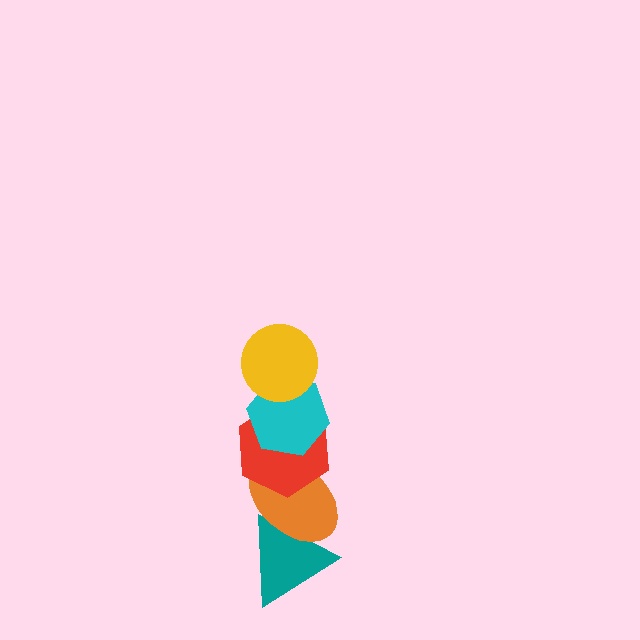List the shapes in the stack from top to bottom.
From top to bottom: the yellow circle, the cyan hexagon, the red hexagon, the orange ellipse, the teal triangle.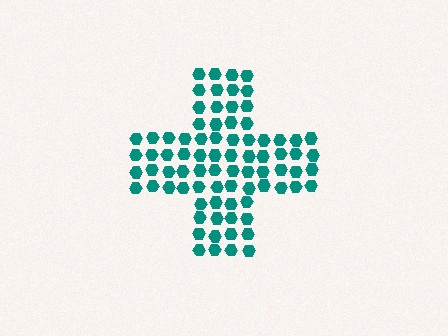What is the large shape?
The large shape is a cross.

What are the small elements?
The small elements are hexagons.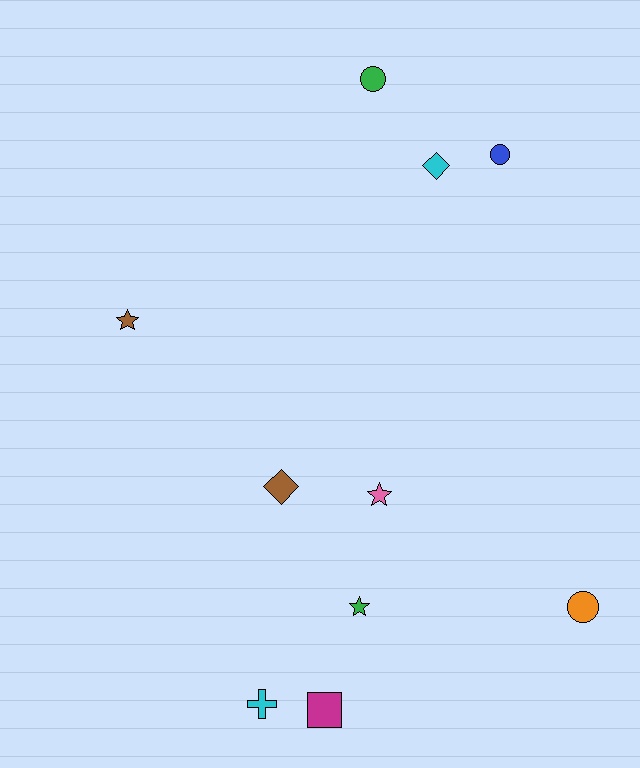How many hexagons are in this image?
There are no hexagons.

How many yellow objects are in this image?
There are no yellow objects.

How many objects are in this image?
There are 10 objects.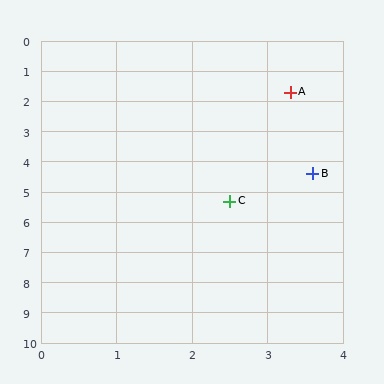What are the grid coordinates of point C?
Point C is at approximately (2.5, 5.3).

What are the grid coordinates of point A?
Point A is at approximately (3.3, 1.7).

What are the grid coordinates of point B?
Point B is at approximately (3.6, 4.4).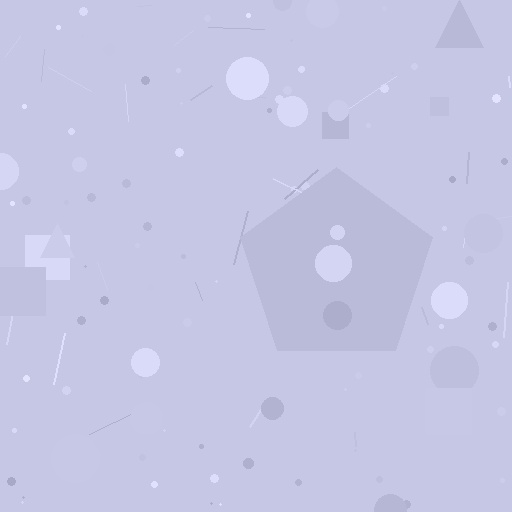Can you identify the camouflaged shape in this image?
The camouflaged shape is a pentagon.